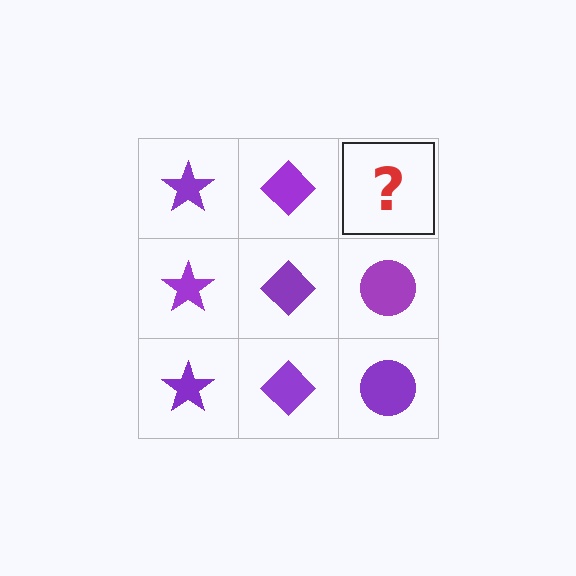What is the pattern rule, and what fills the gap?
The rule is that each column has a consistent shape. The gap should be filled with a purple circle.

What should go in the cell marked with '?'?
The missing cell should contain a purple circle.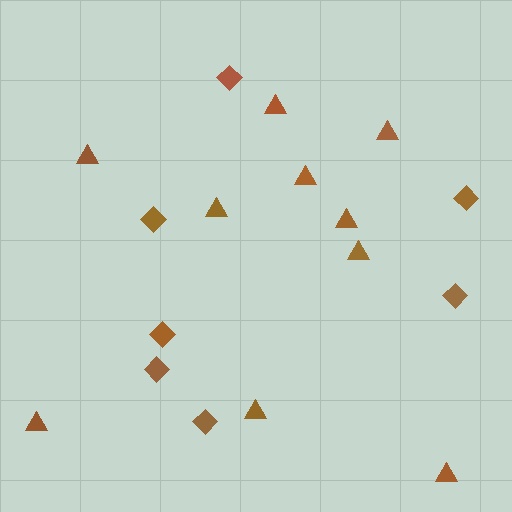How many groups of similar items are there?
There are 2 groups: one group of triangles (10) and one group of diamonds (7).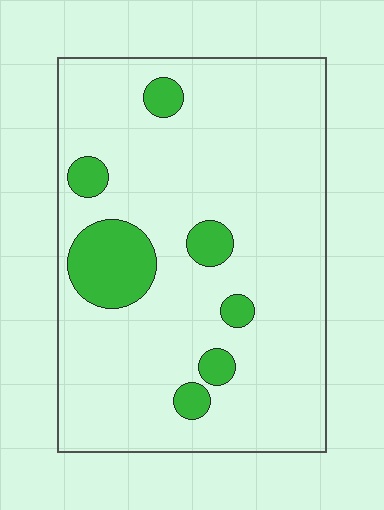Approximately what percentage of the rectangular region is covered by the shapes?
Approximately 15%.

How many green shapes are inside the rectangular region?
7.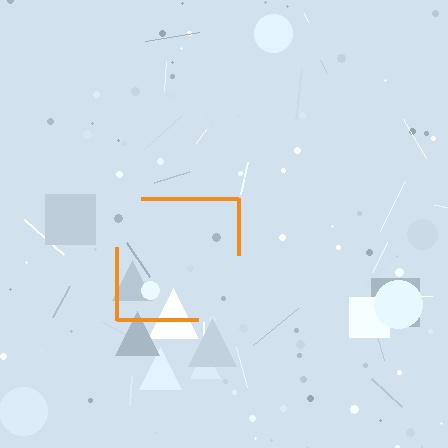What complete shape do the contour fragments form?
The contour fragments form a square.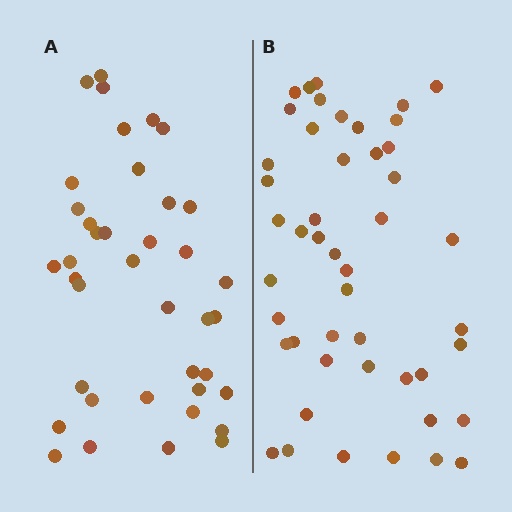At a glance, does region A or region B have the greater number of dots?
Region B (the right region) has more dots.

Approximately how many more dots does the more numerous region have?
Region B has roughly 8 or so more dots than region A.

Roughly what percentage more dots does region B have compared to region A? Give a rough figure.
About 20% more.